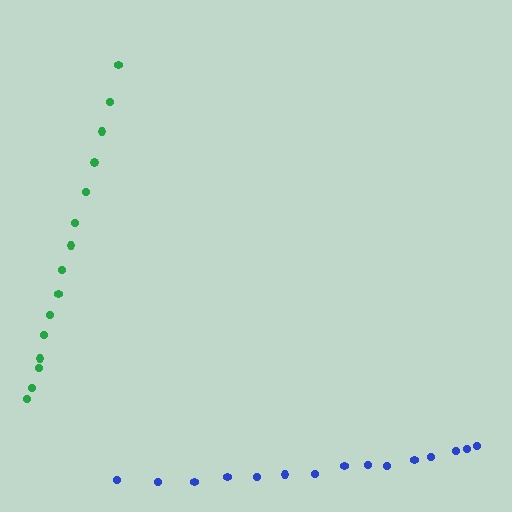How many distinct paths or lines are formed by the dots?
There are 2 distinct paths.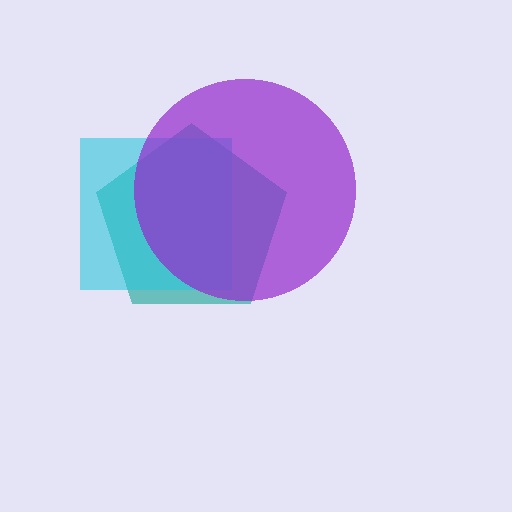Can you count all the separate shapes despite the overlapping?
Yes, there are 3 separate shapes.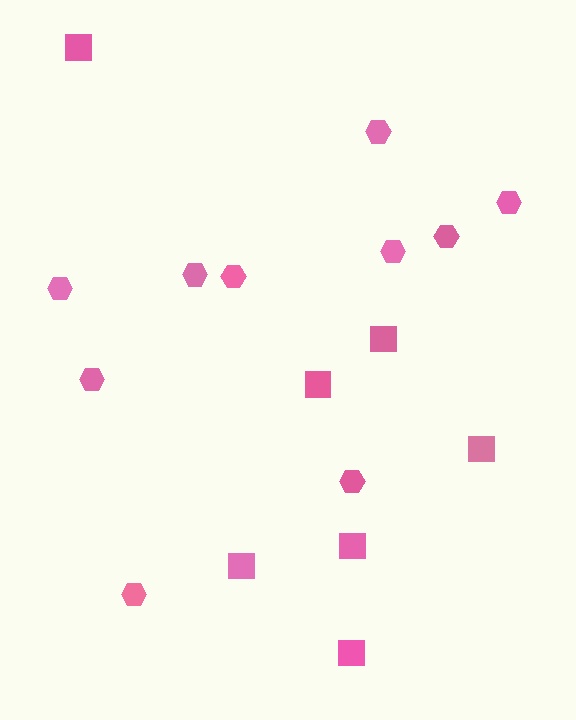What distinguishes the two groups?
There are 2 groups: one group of squares (7) and one group of hexagons (10).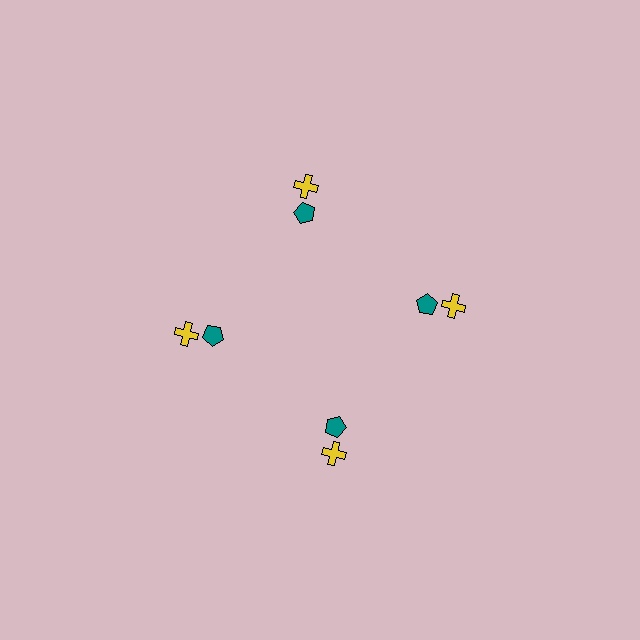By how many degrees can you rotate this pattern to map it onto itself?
The pattern maps onto itself every 90 degrees of rotation.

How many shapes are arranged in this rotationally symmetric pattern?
There are 8 shapes, arranged in 4 groups of 2.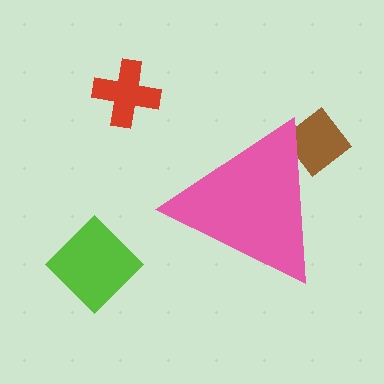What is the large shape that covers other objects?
A pink triangle.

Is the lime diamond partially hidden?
No, the lime diamond is fully visible.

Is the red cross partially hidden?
No, the red cross is fully visible.